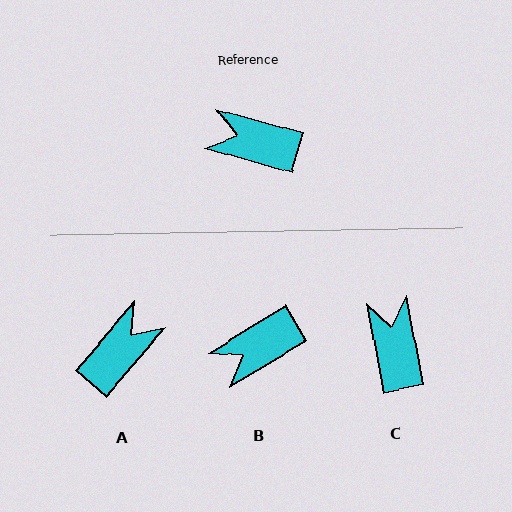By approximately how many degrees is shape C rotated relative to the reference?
Approximately 63 degrees clockwise.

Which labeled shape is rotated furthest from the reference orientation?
A, about 115 degrees away.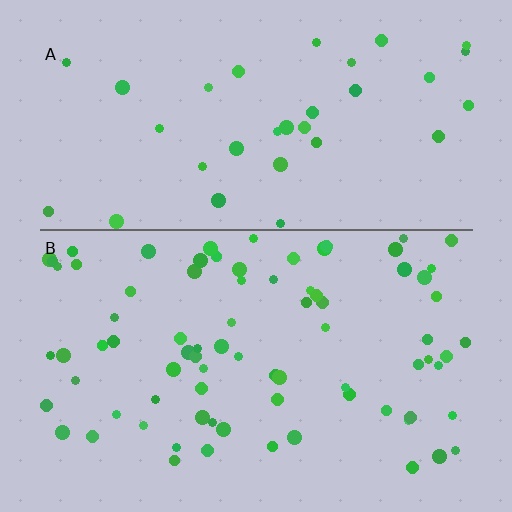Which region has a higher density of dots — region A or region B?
B (the bottom).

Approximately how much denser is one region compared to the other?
Approximately 2.3× — region B over region A.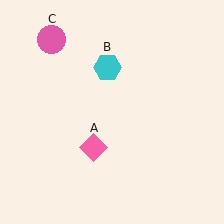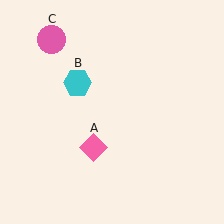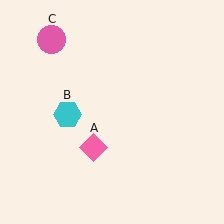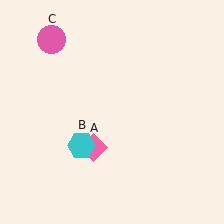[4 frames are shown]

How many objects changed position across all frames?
1 object changed position: cyan hexagon (object B).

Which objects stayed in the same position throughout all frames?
Pink diamond (object A) and pink circle (object C) remained stationary.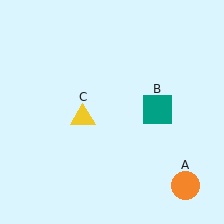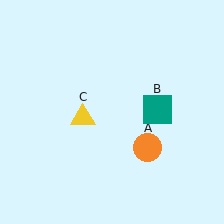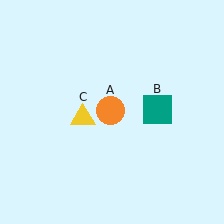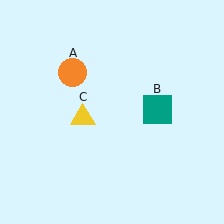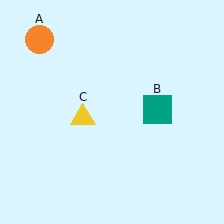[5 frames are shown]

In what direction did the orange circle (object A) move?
The orange circle (object A) moved up and to the left.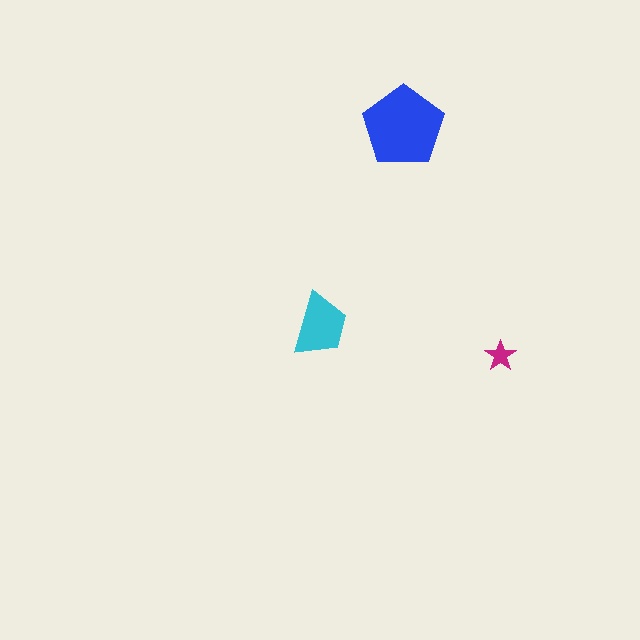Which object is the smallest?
The magenta star.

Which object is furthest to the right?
The magenta star is rightmost.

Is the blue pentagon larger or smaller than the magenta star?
Larger.